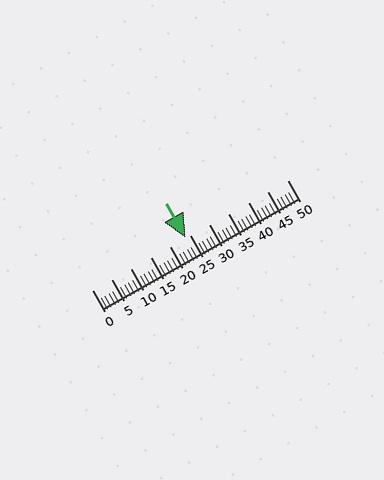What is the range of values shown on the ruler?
The ruler shows values from 0 to 50.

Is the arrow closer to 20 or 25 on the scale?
The arrow is closer to 25.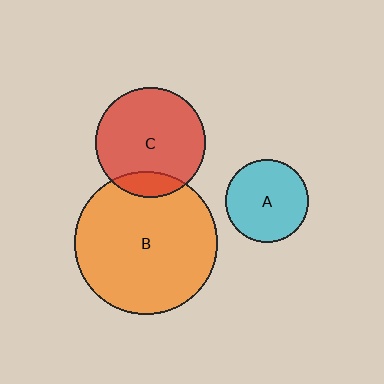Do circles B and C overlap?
Yes.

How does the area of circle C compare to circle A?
Approximately 1.7 times.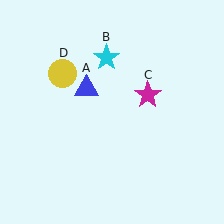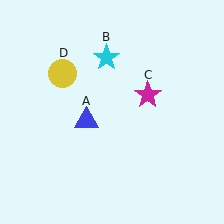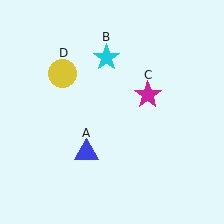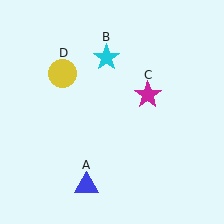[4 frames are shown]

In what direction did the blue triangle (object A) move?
The blue triangle (object A) moved down.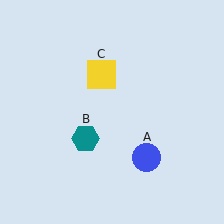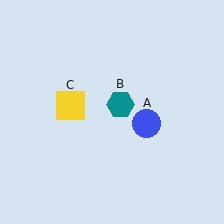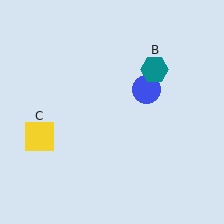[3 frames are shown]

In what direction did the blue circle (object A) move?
The blue circle (object A) moved up.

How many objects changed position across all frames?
3 objects changed position: blue circle (object A), teal hexagon (object B), yellow square (object C).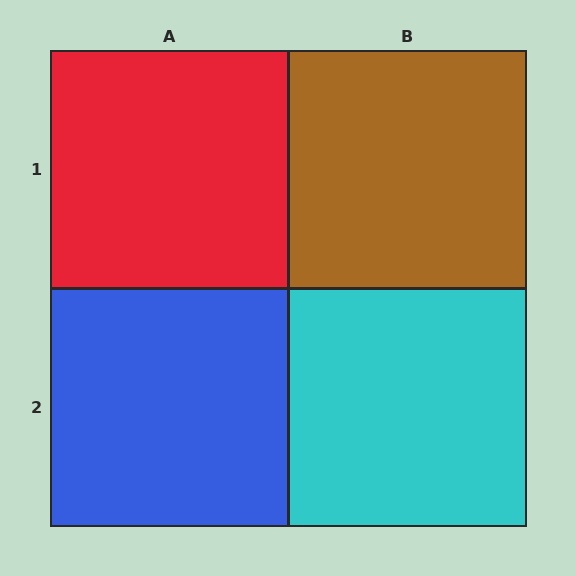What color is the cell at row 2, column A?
Blue.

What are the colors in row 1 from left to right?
Red, brown.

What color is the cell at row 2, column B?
Cyan.